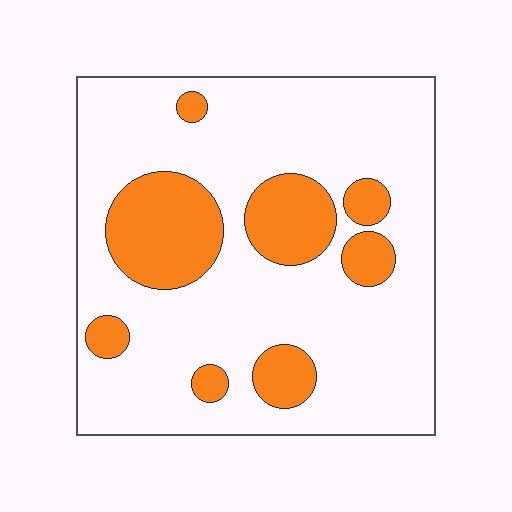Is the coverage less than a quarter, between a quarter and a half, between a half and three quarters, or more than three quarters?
Less than a quarter.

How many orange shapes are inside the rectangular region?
8.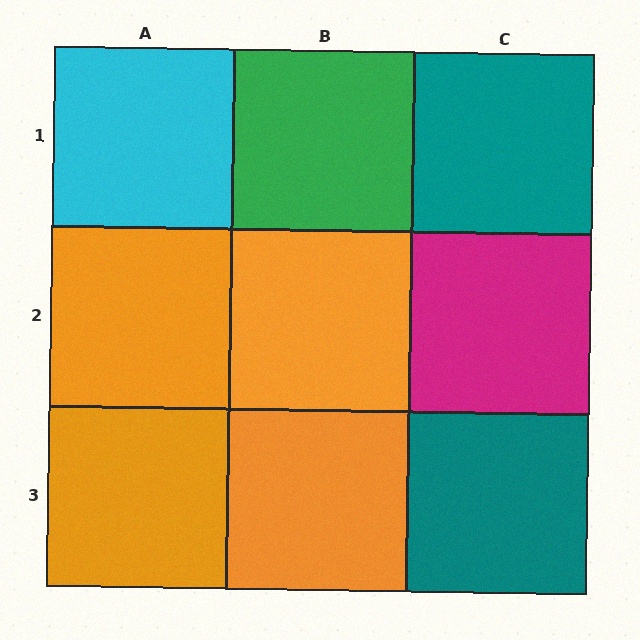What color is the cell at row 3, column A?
Orange.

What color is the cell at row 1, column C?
Teal.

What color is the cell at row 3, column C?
Teal.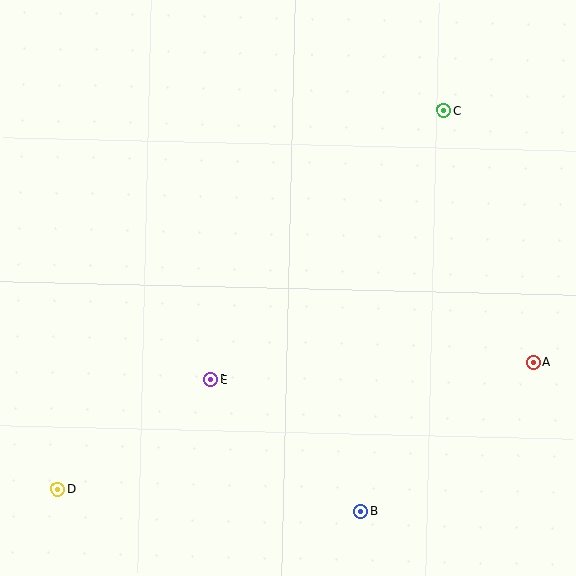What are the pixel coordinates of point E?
Point E is at (210, 379).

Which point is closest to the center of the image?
Point E at (210, 379) is closest to the center.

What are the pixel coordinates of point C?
Point C is at (444, 110).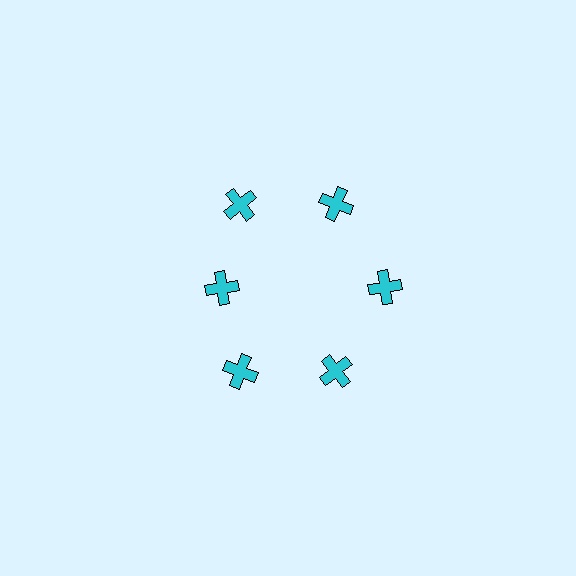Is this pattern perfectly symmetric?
No. The 6 cyan crosses are arranged in a ring, but one element near the 9 o'clock position is pulled inward toward the center, breaking the 6-fold rotational symmetry.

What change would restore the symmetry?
The symmetry would be restored by moving it outward, back onto the ring so that all 6 crosses sit at equal angles and equal distance from the center.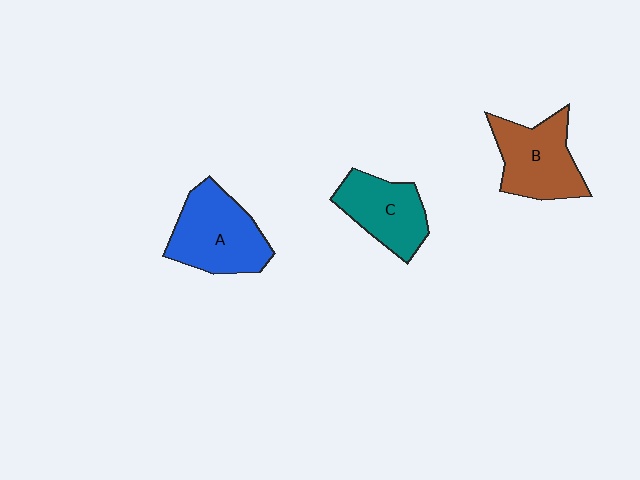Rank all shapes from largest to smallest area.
From largest to smallest: A (blue), B (brown), C (teal).